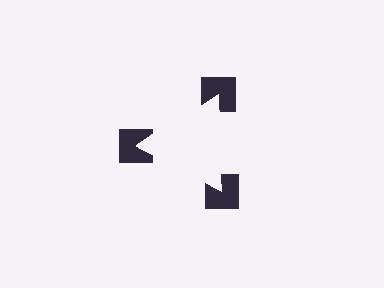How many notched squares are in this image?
There are 3 — one at each vertex of the illusory triangle.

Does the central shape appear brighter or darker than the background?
It typically appears slightly brighter than the background, even though no actual brightness change is drawn.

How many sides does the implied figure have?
3 sides.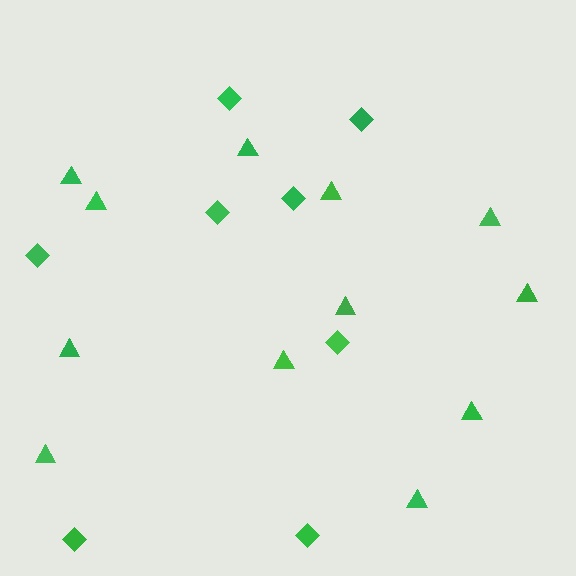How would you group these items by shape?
There are 2 groups: one group of triangles (12) and one group of diamonds (8).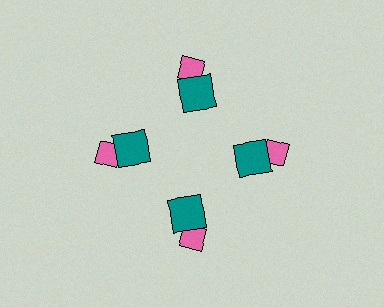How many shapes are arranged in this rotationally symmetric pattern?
There are 8 shapes, arranged in 4 groups of 2.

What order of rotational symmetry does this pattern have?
This pattern has 4-fold rotational symmetry.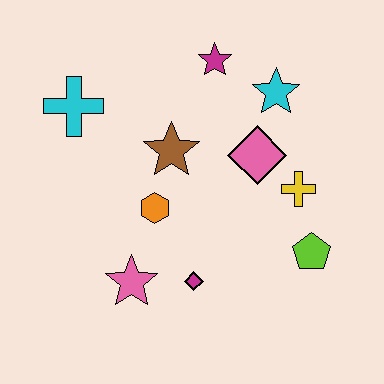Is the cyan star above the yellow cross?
Yes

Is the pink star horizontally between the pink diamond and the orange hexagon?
No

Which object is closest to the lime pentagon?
The yellow cross is closest to the lime pentagon.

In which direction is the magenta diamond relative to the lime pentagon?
The magenta diamond is to the left of the lime pentagon.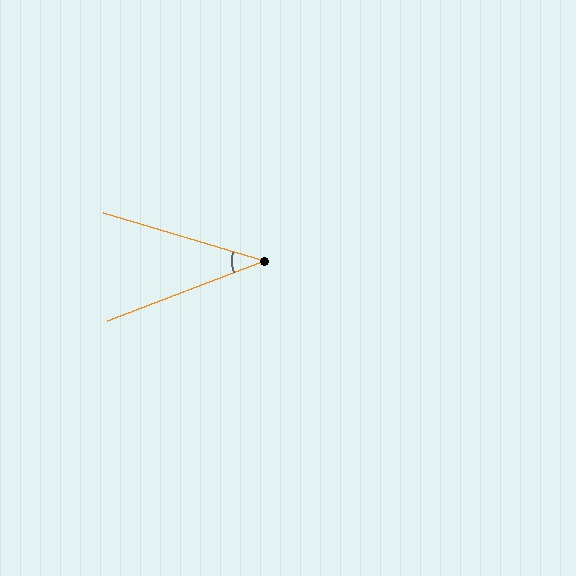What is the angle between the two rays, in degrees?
Approximately 38 degrees.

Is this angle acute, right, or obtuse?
It is acute.